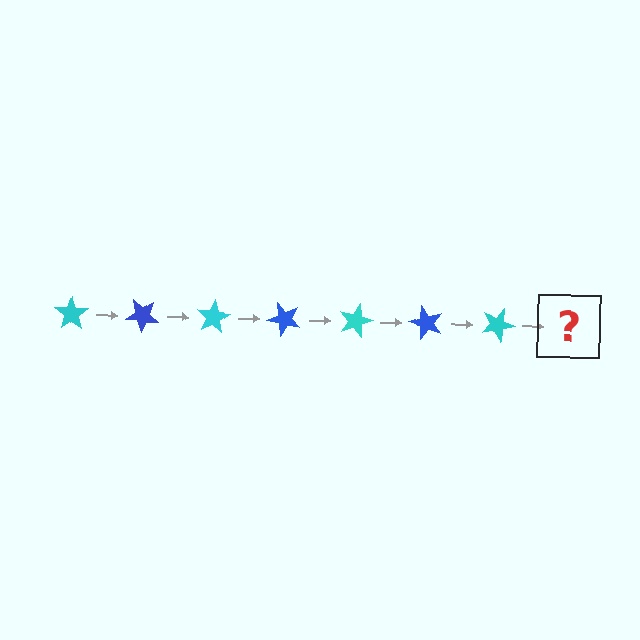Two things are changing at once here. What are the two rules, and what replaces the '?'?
The two rules are that it rotates 40 degrees each step and the color cycles through cyan and blue. The '?' should be a blue star, rotated 280 degrees from the start.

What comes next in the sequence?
The next element should be a blue star, rotated 280 degrees from the start.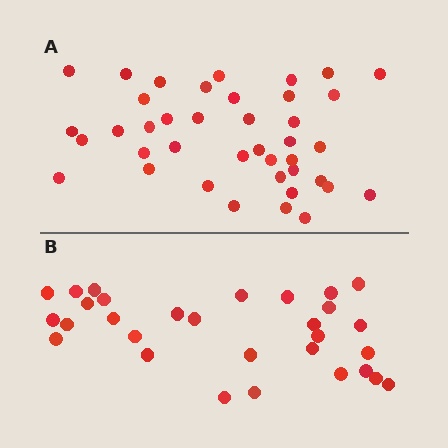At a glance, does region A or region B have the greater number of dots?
Region A (the top region) has more dots.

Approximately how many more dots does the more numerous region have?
Region A has roughly 10 or so more dots than region B.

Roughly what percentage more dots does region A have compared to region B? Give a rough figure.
About 35% more.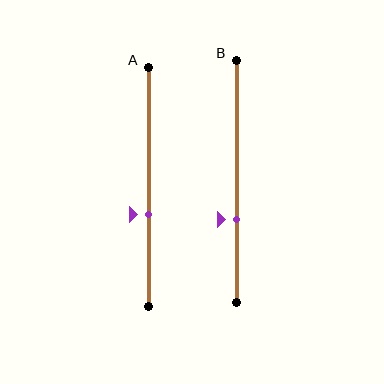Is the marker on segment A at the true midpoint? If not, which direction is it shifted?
No, the marker on segment A is shifted downward by about 12% of the segment length.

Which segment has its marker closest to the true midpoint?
Segment A has its marker closest to the true midpoint.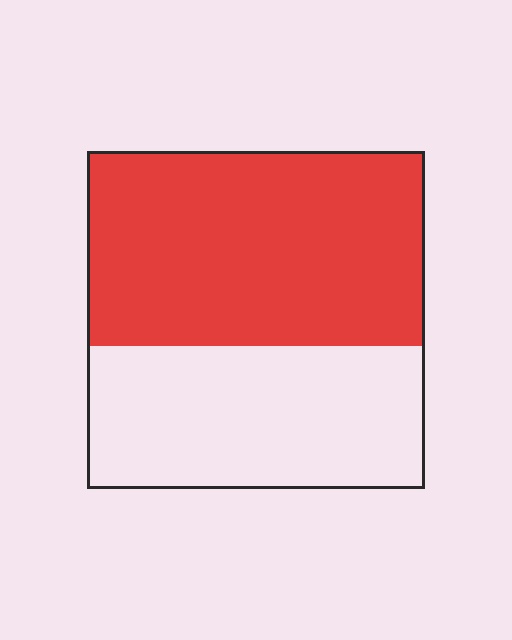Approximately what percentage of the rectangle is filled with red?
Approximately 60%.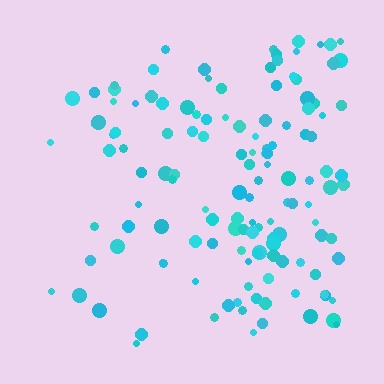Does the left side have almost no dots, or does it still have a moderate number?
Still a moderate number, just noticeably fewer than the right.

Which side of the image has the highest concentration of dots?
The right.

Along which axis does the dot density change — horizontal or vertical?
Horizontal.